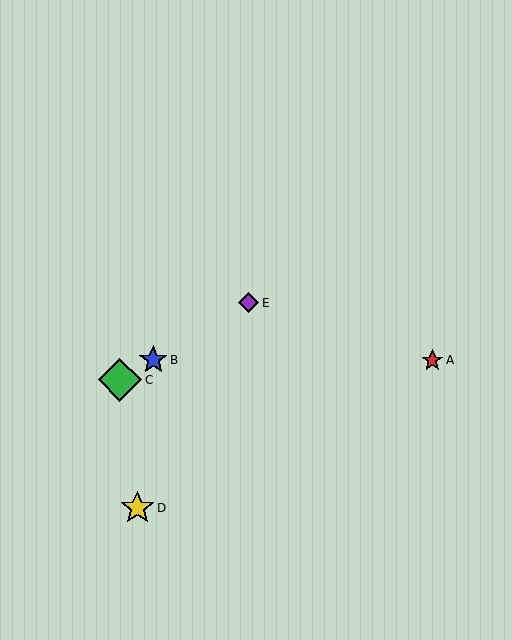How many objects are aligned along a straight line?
3 objects (B, C, E) are aligned along a straight line.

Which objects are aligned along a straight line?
Objects B, C, E are aligned along a straight line.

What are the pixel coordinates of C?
Object C is at (120, 380).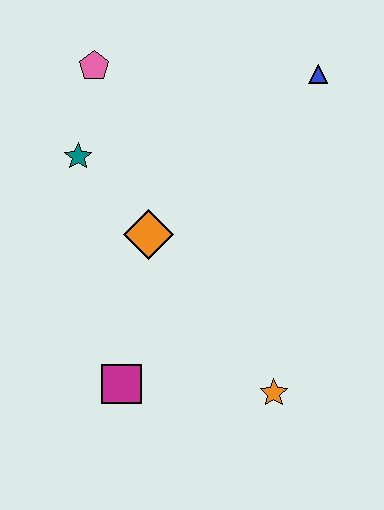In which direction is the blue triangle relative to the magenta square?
The blue triangle is above the magenta square.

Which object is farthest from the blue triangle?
The magenta square is farthest from the blue triangle.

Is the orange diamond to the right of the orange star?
No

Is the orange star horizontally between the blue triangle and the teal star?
Yes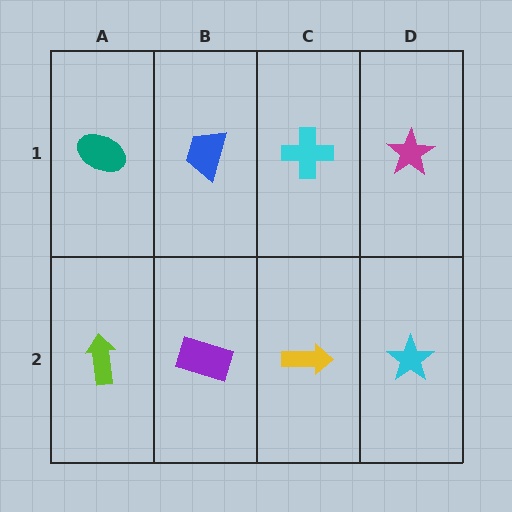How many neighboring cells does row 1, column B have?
3.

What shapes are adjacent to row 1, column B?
A purple rectangle (row 2, column B), a teal ellipse (row 1, column A), a cyan cross (row 1, column C).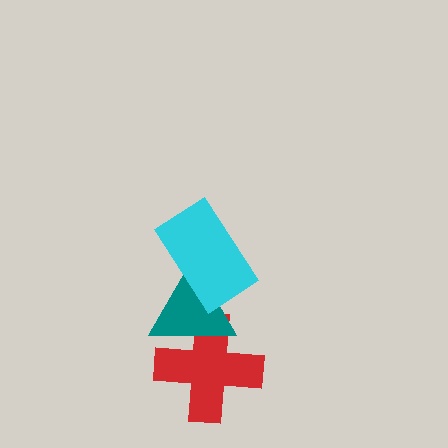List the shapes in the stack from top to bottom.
From top to bottom: the cyan rectangle, the teal triangle, the red cross.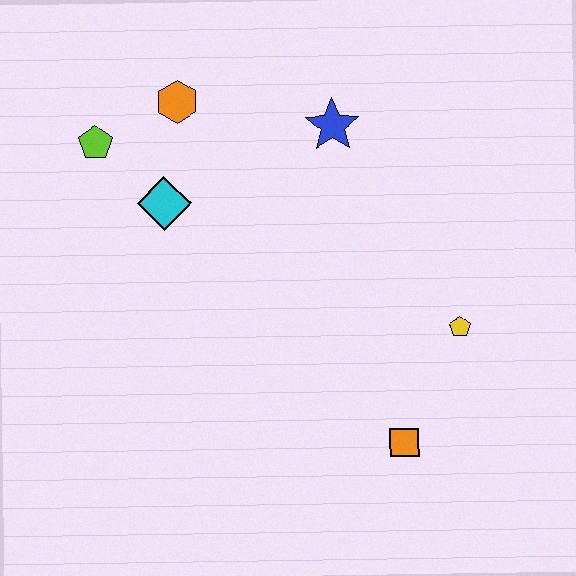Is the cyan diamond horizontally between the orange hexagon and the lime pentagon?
Yes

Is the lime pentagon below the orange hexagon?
Yes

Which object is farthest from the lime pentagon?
The orange square is farthest from the lime pentagon.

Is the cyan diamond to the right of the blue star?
No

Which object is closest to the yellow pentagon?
The orange square is closest to the yellow pentagon.